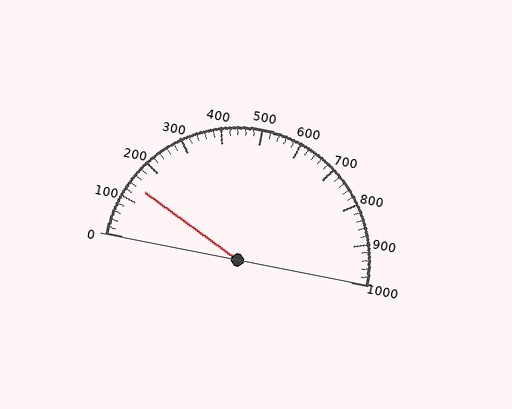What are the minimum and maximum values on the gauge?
The gauge ranges from 0 to 1000.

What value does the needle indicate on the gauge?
The needle indicates approximately 140.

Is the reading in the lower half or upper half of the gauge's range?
The reading is in the lower half of the range (0 to 1000).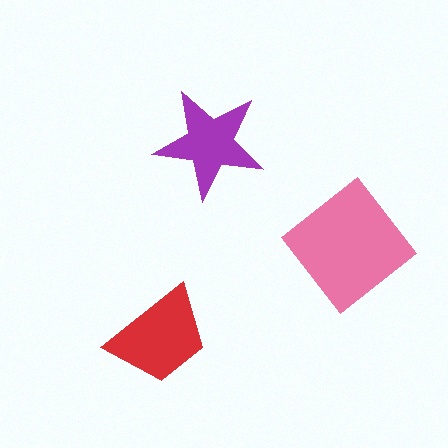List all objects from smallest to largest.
The purple star, the red trapezoid, the pink diamond.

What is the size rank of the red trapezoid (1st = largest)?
2nd.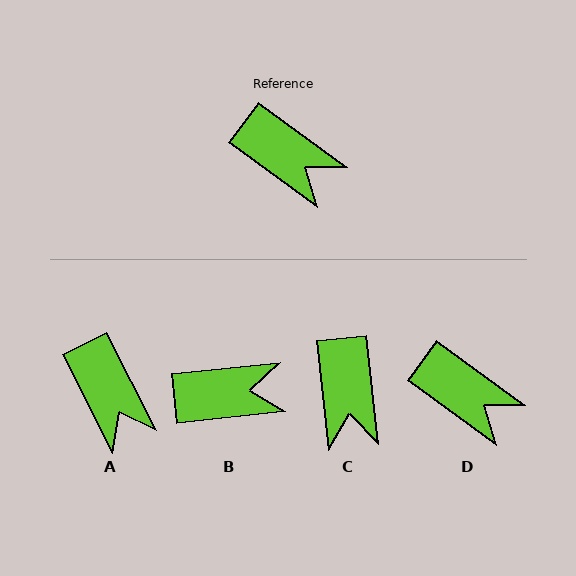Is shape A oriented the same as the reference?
No, it is off by about 27 degrees.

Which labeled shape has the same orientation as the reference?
D.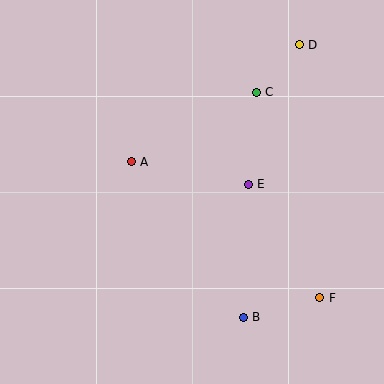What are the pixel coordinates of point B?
Point B is at (243, 317).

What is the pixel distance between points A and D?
The distance between A and D is 205 pixels.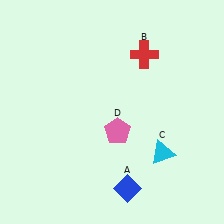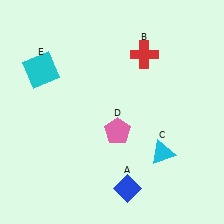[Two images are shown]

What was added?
A cyan square (E) was added in Image 2.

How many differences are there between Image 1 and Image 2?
There is 1 difference between the two images.